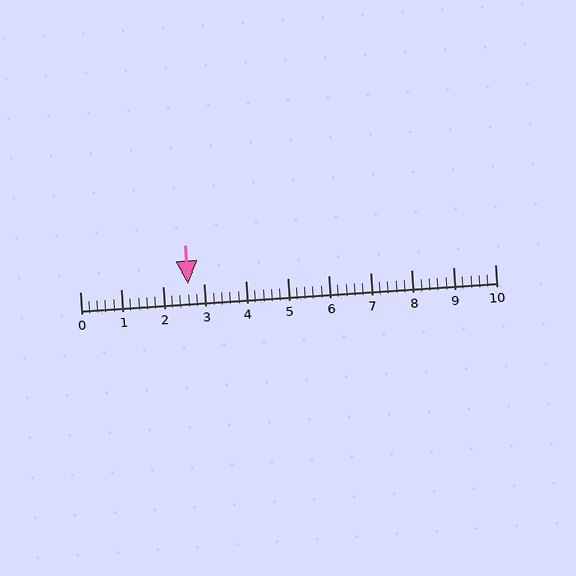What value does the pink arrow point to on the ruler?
The pink arrow points to approximately 2.6.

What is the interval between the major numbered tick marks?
The major tick marks are spaced 1 units apart.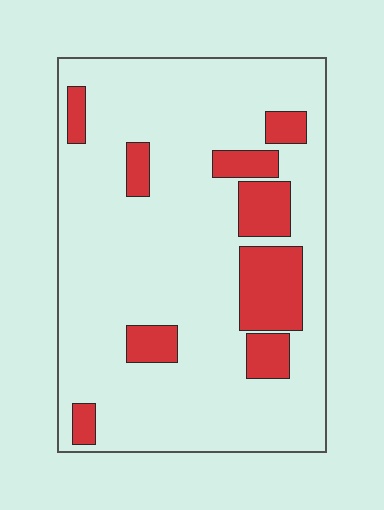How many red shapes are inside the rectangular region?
9.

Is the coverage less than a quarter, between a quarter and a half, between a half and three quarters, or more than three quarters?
Less than a quarter.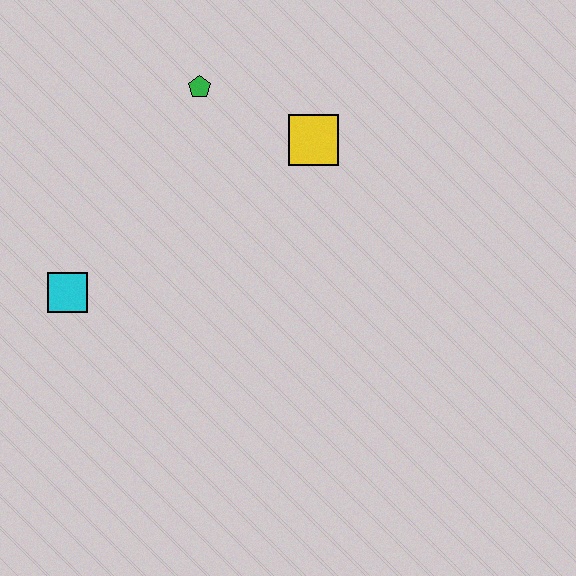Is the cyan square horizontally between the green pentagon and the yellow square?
No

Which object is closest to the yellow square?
The green pentagon is closest to the yellow square.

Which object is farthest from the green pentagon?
The cyan square is farthest from the green pentagon.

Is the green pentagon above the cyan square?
Yes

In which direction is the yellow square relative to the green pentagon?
The yellow square is to the right of the green pentagon.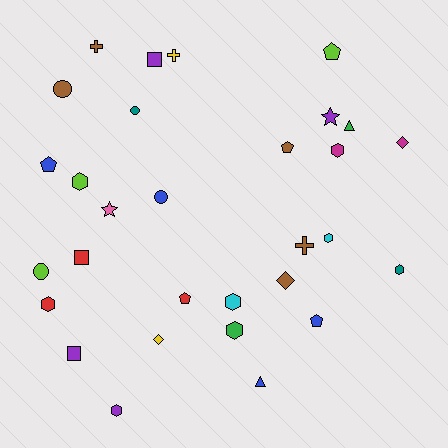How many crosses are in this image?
There are 3 crosses.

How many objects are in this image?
There are 30 objects.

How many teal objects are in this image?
There are 2 teal objects.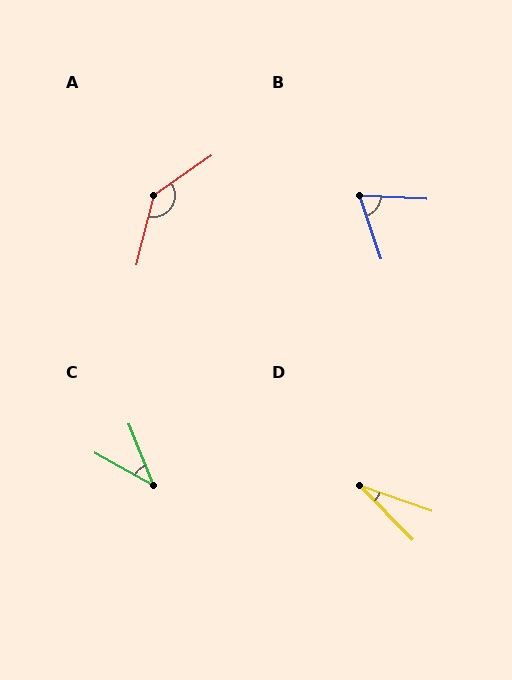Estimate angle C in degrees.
Approximately 40 degrees.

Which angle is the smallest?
D, at approximately 26 degrees.